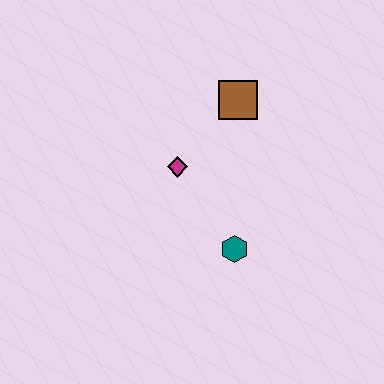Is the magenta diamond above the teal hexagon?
Yes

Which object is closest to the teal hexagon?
The magenta diamond is closest to the teal hexagon.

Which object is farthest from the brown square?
The teal hexagon is farthest from the brown square.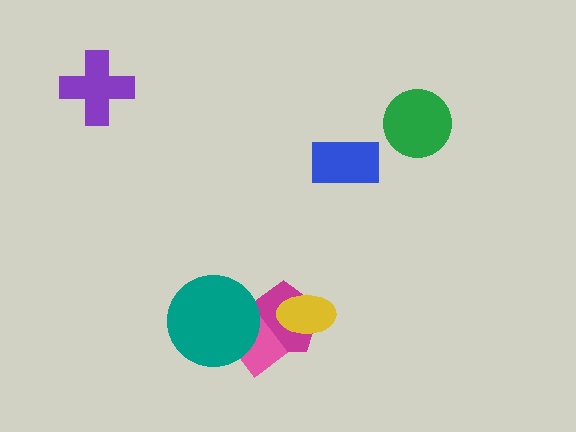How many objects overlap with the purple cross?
0 objects overlap with the purple cross.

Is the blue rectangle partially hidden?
No, no other shape covers it.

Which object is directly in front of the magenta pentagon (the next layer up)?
The pink rectangle is directly in front of the magenta pentagon.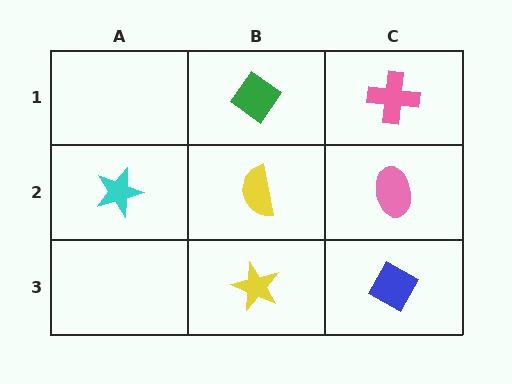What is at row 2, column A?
A cyan star.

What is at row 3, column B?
A yellow star.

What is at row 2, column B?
A yellow semicircle.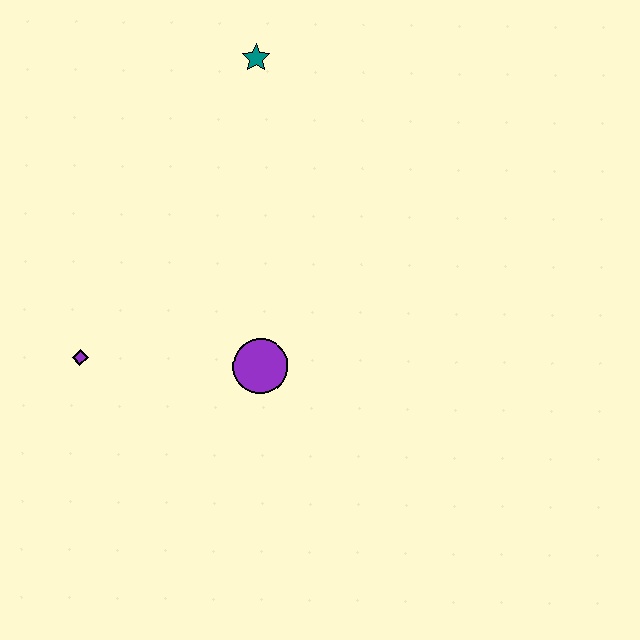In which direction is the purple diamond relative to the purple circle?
The purple diamond is to the left of the purple circle.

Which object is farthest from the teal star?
The purple diamond is farthest from the teal star.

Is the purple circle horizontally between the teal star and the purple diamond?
No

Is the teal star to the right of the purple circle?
No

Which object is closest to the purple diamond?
The purple circle is closest to the purple diamond.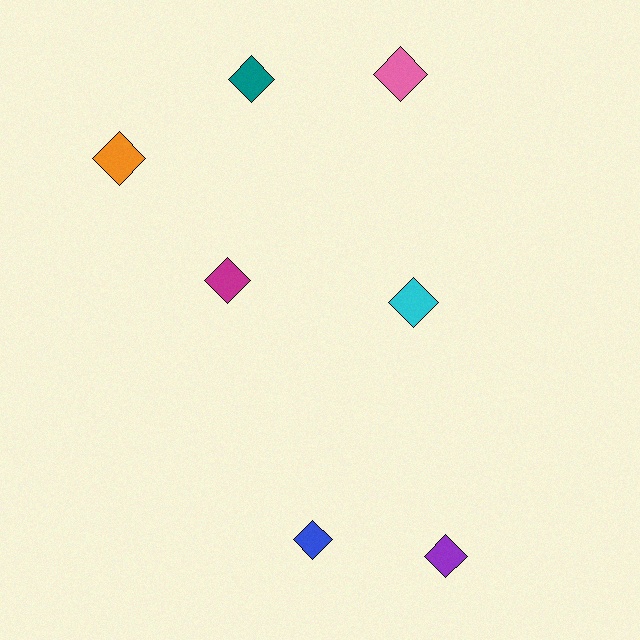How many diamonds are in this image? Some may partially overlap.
There are 7 diamonds.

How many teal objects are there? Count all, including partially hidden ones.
There is 1 teal object.